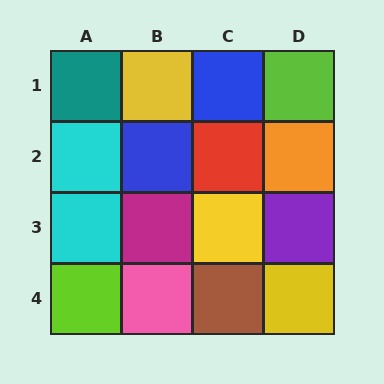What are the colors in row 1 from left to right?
Teal, yellow, blue, lime.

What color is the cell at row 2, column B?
Blue.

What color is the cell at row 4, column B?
Pink.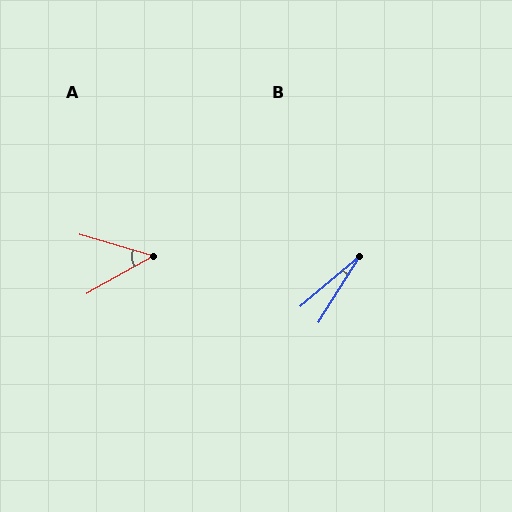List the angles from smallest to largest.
B (17°), A (46°).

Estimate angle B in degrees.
Approximately 17 degrees.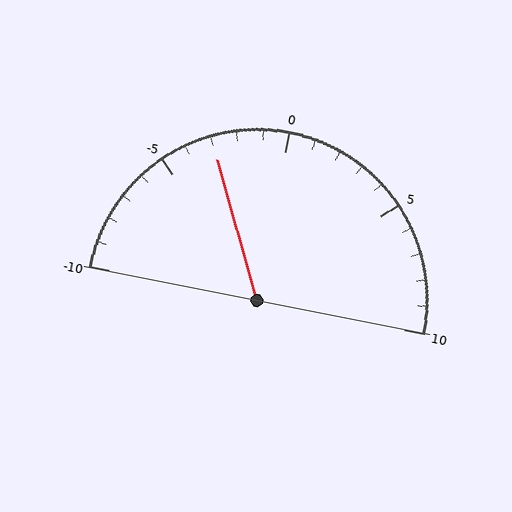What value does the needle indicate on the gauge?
The needle indicates approximately -3.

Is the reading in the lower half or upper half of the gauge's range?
The reading is in the lower half of the range (-10 to 10).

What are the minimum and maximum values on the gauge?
The gauge ranges from -10 to 10.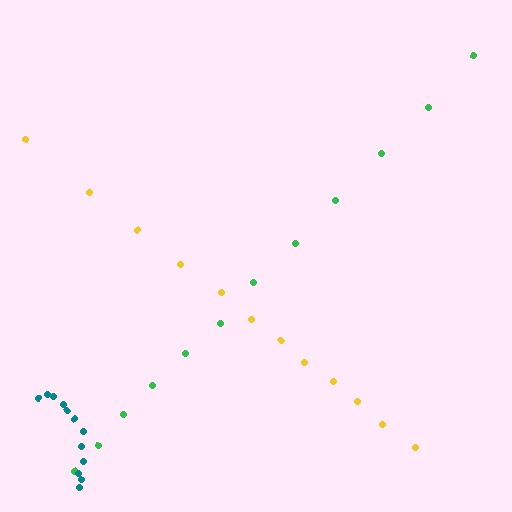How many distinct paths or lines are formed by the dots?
There are 3 distinct paths.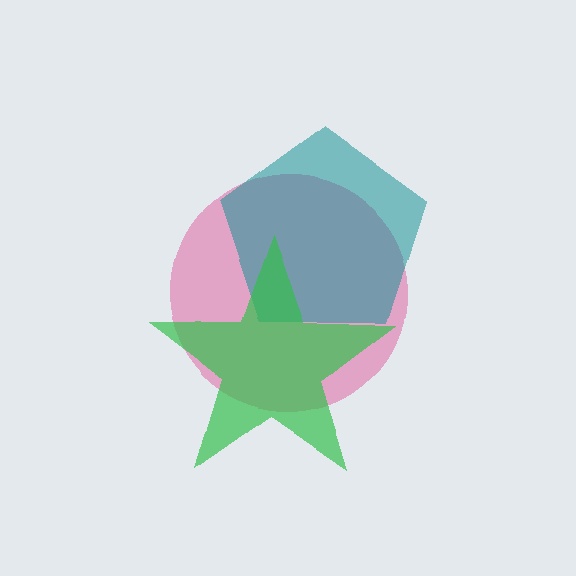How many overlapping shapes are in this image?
There are 3 overlapping shapes in the image.